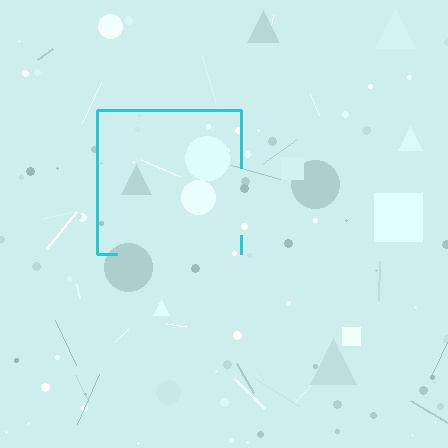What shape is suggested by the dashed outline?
The dashed outline suggests a square.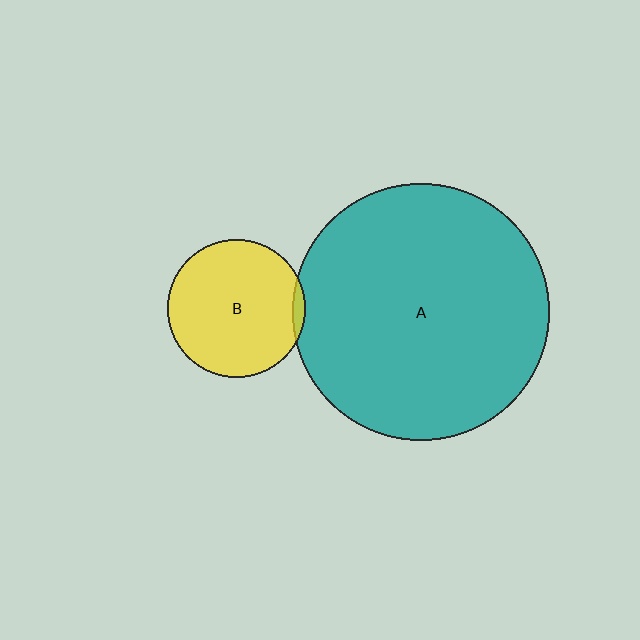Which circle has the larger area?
Circle A (teal).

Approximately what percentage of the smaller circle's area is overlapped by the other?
Approximately 5%.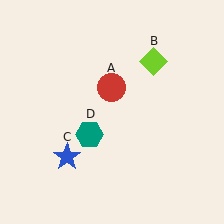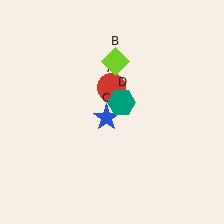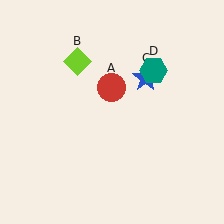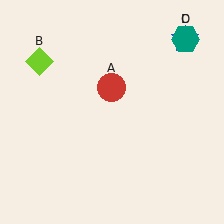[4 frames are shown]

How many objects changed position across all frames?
3 objects changed position: lime diamond (object B), blue star (object C), teal hexagon (object D).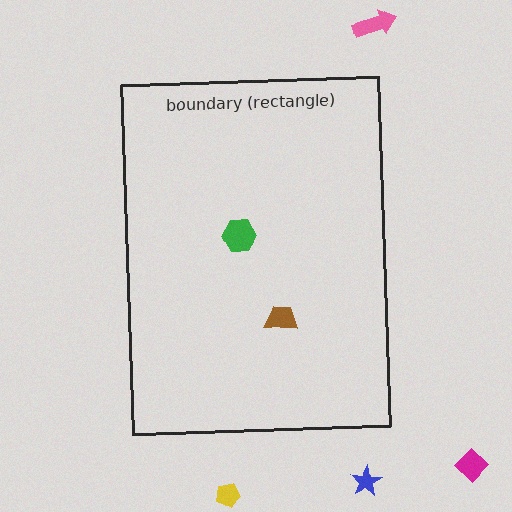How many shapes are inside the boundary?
2 inside, 4 outside.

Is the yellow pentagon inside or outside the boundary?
Outside.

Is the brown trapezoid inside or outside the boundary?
Inside.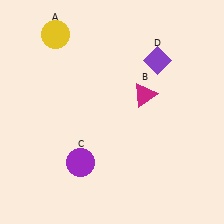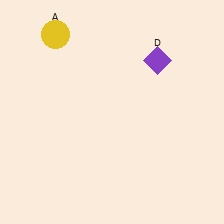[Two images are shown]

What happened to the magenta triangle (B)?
The magenta triangle (B) was removed in Image 2. It was in the top-right area of Image 1.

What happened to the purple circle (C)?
The purple circle (C) was removed in Image 2. It was in the bottom-left area of Image 1.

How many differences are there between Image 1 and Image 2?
There are 2 differences between the two images.